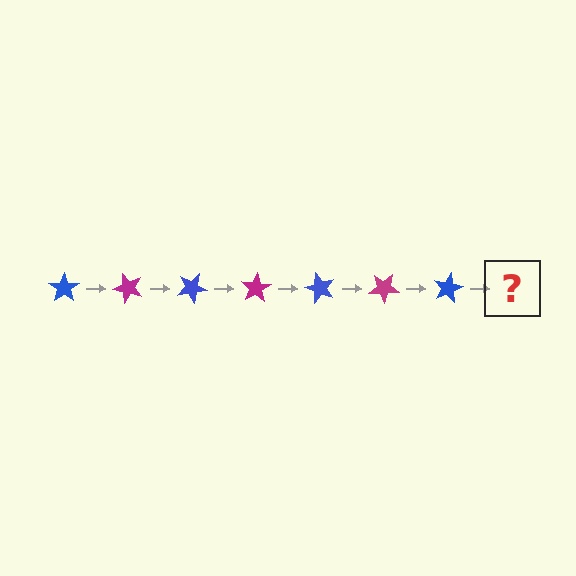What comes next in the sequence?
The next element should be a magenta star, rotated 350 degrees from the start.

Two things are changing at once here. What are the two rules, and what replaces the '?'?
The two rules are that it rotates 50 degrees each step and the color cycles through blue and magenta. The '?' should be a magenta star, rotated 350 degrees from the start.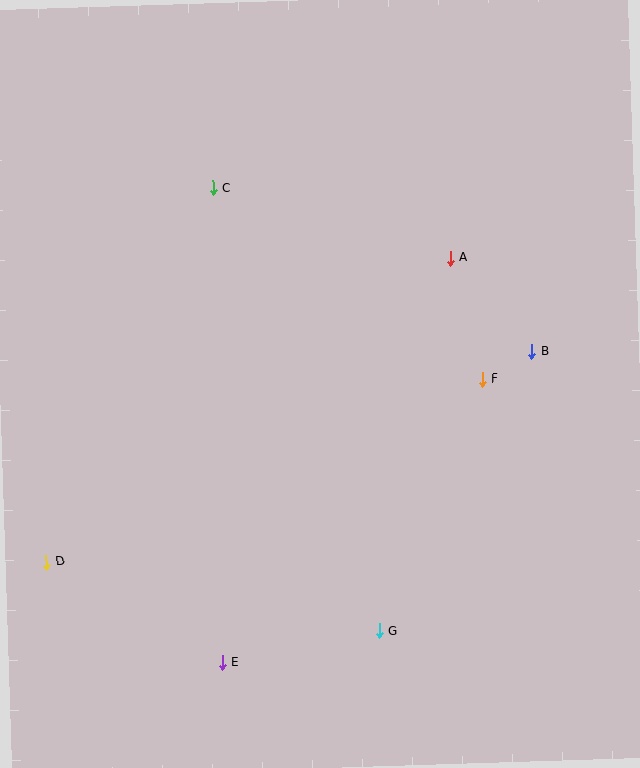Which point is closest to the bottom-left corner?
Point D is closest to the bottom-left corner.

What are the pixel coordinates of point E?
Point E is at (222, 663).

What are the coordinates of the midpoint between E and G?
The midpoint between E and G is at (301, 647).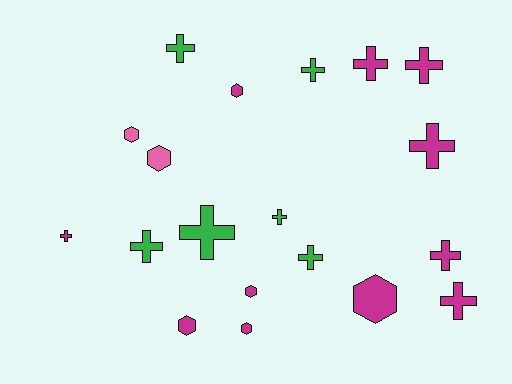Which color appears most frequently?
Magenta, with 11 objects.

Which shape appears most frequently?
Cross, with 12 objects.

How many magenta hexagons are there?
There are 5 magenta hexagons.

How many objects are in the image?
There are 19 objects.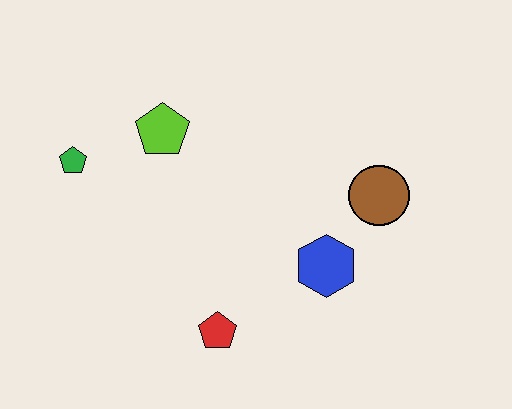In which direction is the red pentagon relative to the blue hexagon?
The red pentagon is to the left of the blue hexagon.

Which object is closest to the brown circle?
The blue hexagon is closest to the brown circle.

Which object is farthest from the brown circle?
The green pentagon is farthest from the brown circle.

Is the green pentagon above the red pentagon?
Yes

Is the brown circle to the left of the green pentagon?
No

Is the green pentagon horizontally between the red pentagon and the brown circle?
No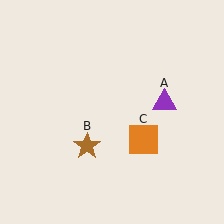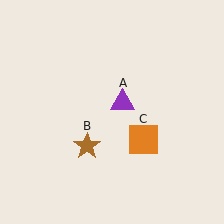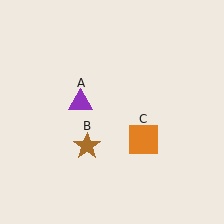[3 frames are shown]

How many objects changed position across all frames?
1 object changed position: purple triangle (object A).